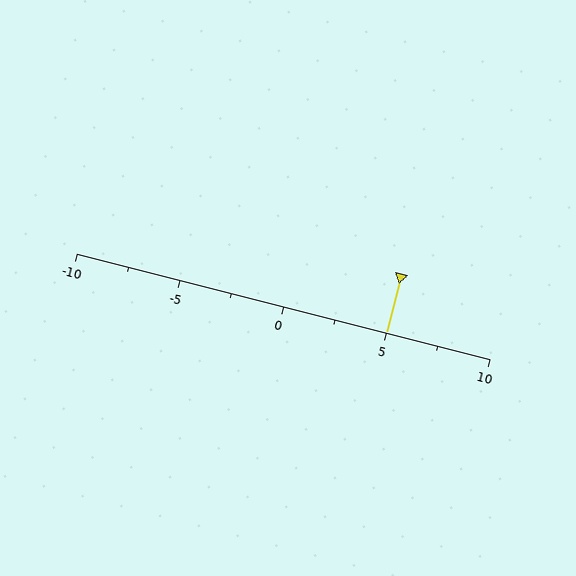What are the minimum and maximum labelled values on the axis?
The axis runs from -10 to 10.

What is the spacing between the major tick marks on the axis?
The major ticks are spaced 5 apart.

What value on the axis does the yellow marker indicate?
The marker indicates approximately 5.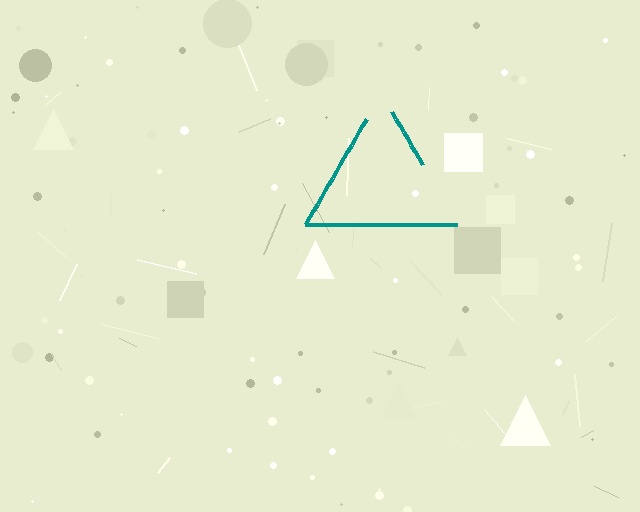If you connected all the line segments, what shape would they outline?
They would outline a triangle.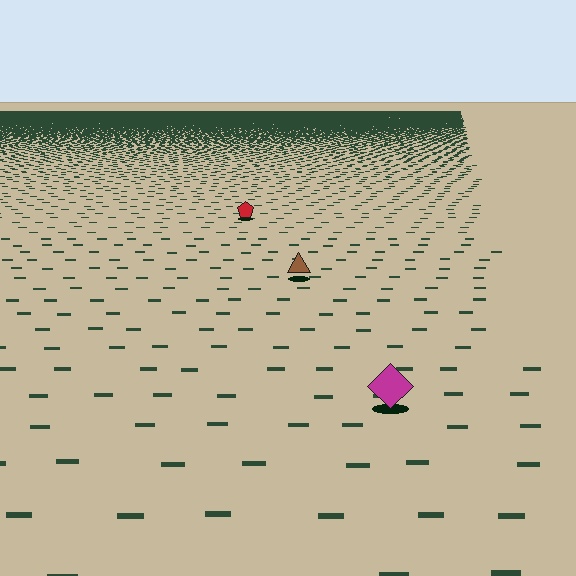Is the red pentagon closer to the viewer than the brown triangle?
No. The brown triangle is closer — you can tell from the texture gradient: the ground texture is coarser near it.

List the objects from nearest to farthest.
From nearest to farthest: the magenta diamond, the brown triangle, the red pentagon.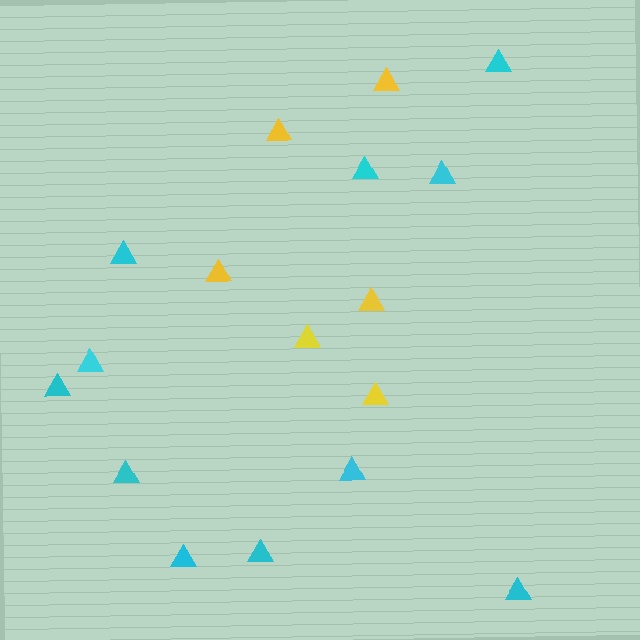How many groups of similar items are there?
There are 2 groups: one group of yellow triangles (6) and one group of cyan triangles (11).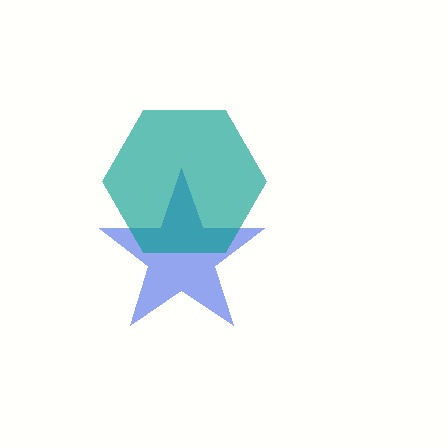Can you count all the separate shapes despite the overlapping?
Yes, there are 2 separate shapes.